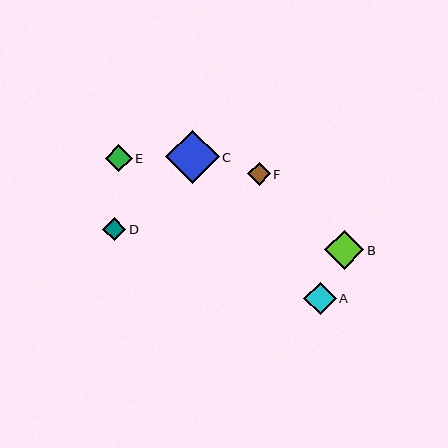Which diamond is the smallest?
Diamond F is the smallest with a size of approximately 23 pixels.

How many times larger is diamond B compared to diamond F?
Diamond B is approximately 1.7 times the size of diamond F.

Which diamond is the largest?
Diamond C is the largest with a size of approximately 54 pixels.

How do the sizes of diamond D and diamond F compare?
Diamond D and diamond F are approximately the same size.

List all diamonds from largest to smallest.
From largest to smallest: C, B, A, E, D, F.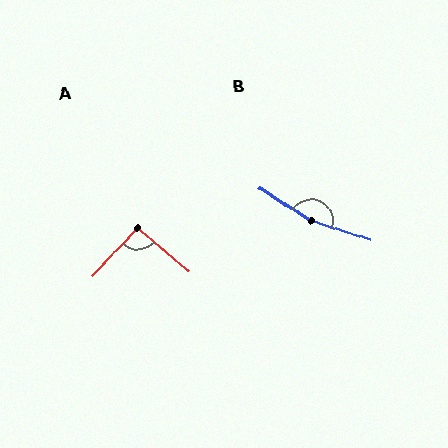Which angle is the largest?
B, at approximately 166 degrees.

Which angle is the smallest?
A, at approximately 92 degrees.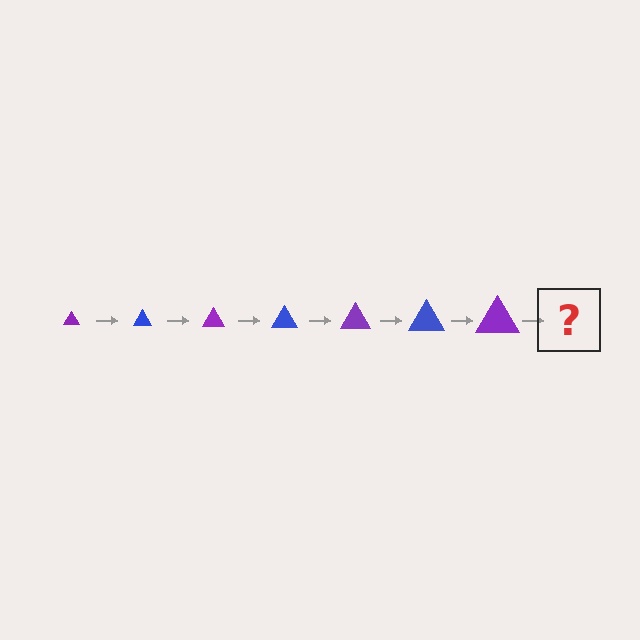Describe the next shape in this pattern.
It should be a blue triangle, larger than the previous one.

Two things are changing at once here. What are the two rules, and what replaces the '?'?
The two rules are that the triangle grows larger each step and the color cycles through purple and blue. The '?' should be a blue triangle, larger than the previous one.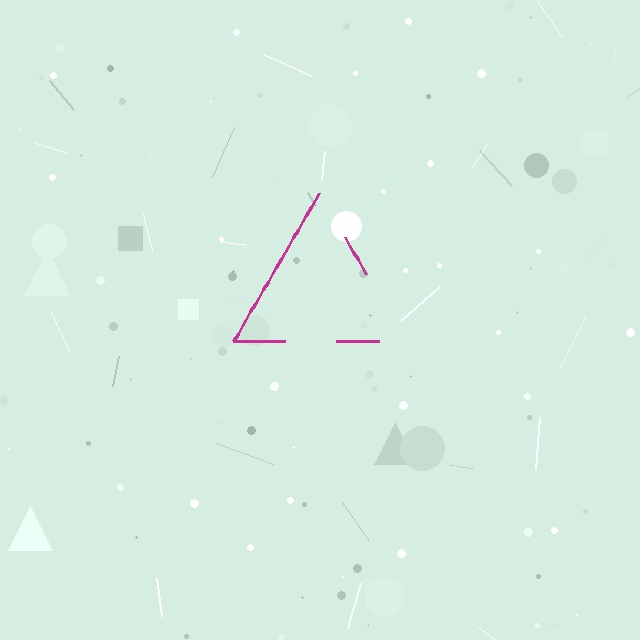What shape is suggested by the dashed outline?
The dashed outline suggests a triangle.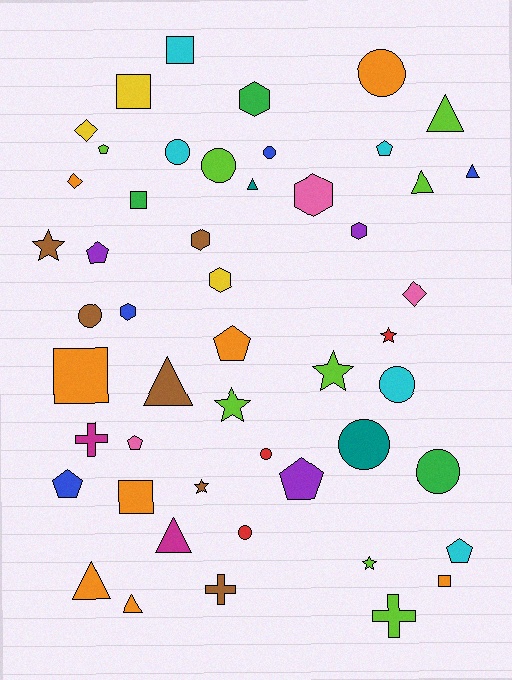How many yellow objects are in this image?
There are 3 yellow objects.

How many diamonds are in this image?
There are 3 diamonds.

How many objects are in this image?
There are 50 objects.